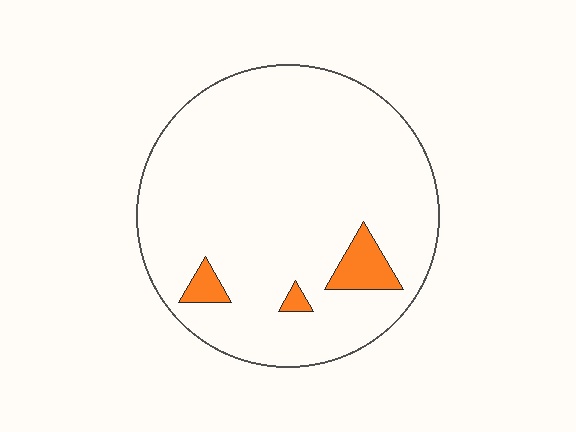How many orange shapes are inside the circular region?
3.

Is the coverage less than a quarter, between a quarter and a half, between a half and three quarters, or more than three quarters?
Less than a quarter.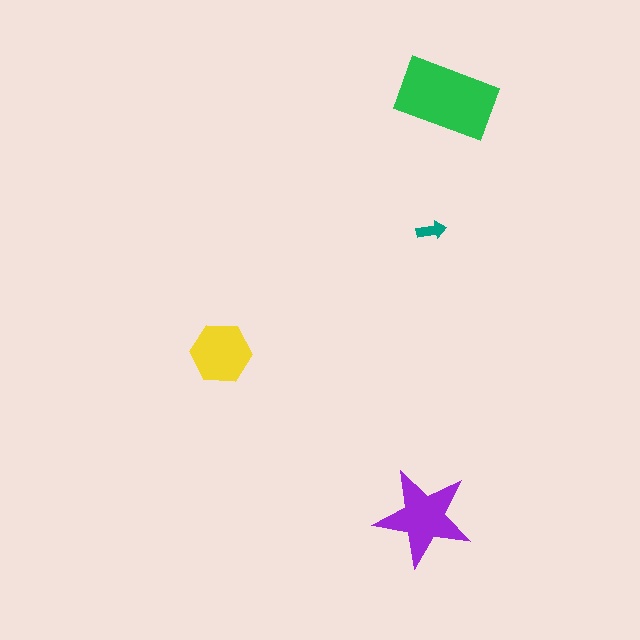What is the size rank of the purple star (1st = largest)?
2nd.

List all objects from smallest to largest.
The teal arrow, the yellow hexagon, the purple star, the green rectangle.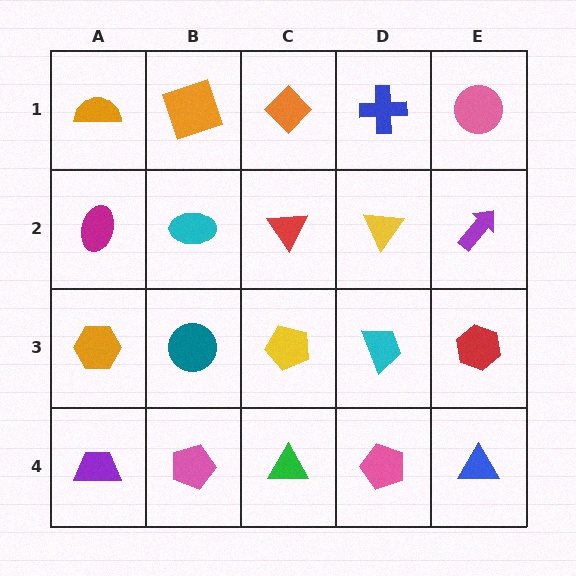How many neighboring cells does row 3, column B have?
4.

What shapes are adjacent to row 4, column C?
A yellow pentagon (row 3, column C), a pink pentagon (row 4, column B), a pink pentagon (row 4, column D).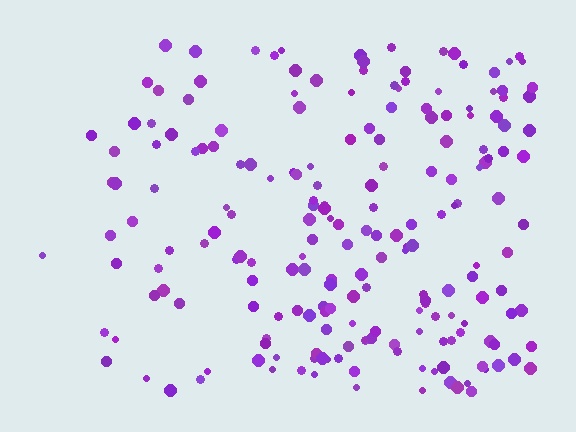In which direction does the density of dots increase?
From left to right, with the right side densest.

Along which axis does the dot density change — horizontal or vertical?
Horizontal.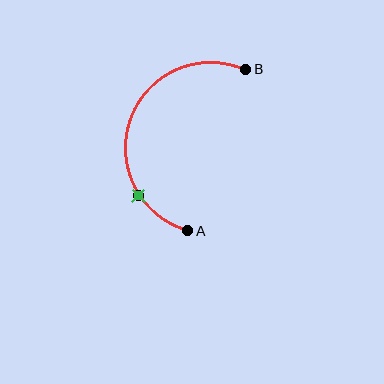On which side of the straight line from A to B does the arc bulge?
The arc bulges to the left of the straight line connecting A and B.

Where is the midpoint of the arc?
The arc midpoint is the point on the curve farthest from the straight line joining A and B. It sits to the left of that line.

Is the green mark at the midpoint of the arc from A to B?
No. The green mark lies on the arc but is closer to endpoint A. The arc midpoint would be at the point on the curve equidistant along the arc from both A and B.